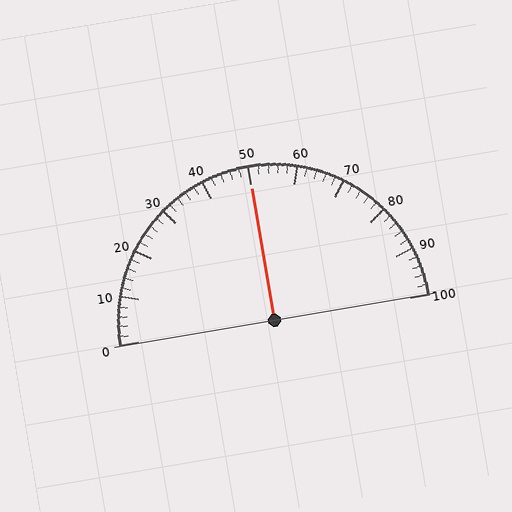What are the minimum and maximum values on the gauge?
The gauge ranges from 0 to 100.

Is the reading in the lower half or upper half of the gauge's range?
The reading is in the upper half of the range (0 to 100).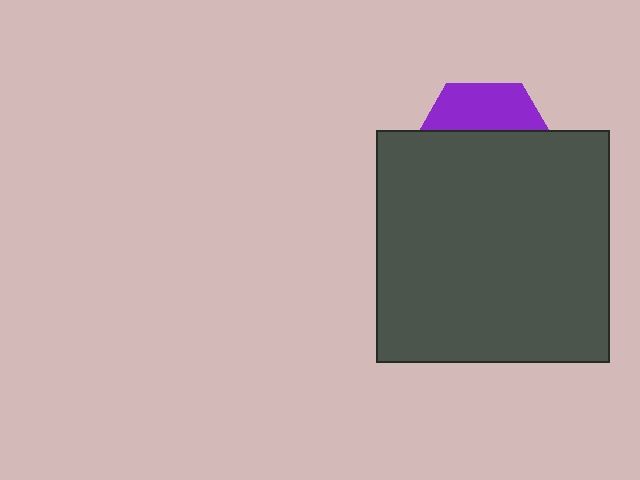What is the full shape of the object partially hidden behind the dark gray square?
The partially hidden object is a purple hexagon.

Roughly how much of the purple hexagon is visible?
A small part of it is visible (roughly 32%).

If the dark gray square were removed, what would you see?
You would see the complete purple hexagon.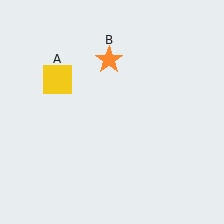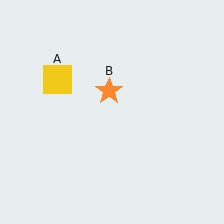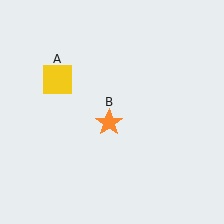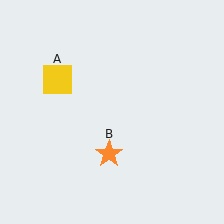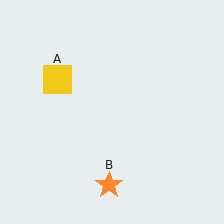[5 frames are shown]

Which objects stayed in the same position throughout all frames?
Yellow square (object A) remained stationary.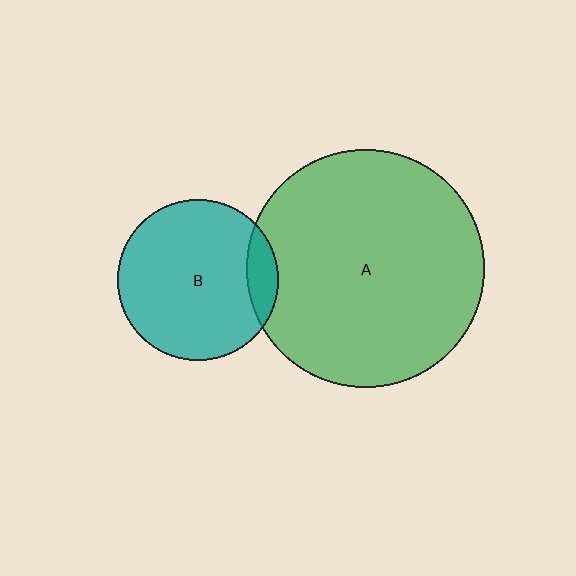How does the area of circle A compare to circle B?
Approximately 2.2 times.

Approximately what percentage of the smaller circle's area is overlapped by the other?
Approximately 10%.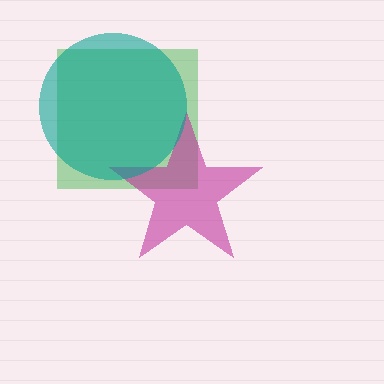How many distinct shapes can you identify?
There are 3 distinct shapes: a green square, a magenta star, a teal circle.